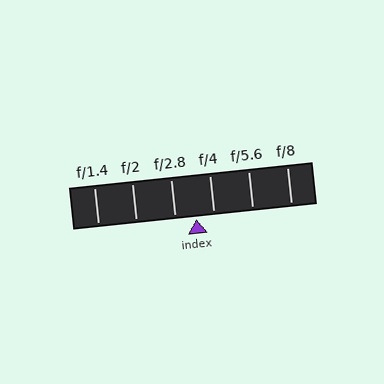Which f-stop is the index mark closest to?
The index mark is closest to f/4.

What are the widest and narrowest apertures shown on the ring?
The widest aperture shown is f/1.4 and the narrowest is f/8.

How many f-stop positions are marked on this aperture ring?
There are 6 f-stop positions marked.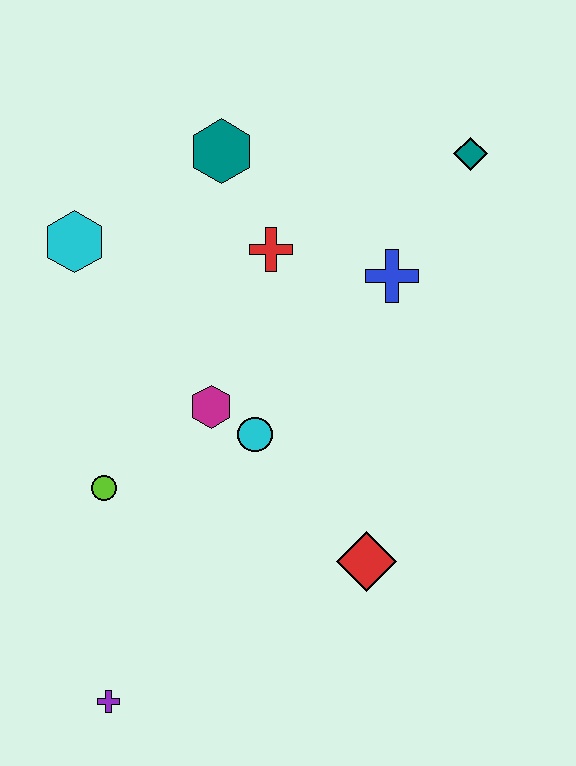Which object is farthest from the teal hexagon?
The purple cross is farthest from the teal hexagon.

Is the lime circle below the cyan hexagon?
Yes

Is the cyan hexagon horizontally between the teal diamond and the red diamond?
No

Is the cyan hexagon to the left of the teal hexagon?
Yes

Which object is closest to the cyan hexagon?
The teal hexagon is closest to the cyan hexagon.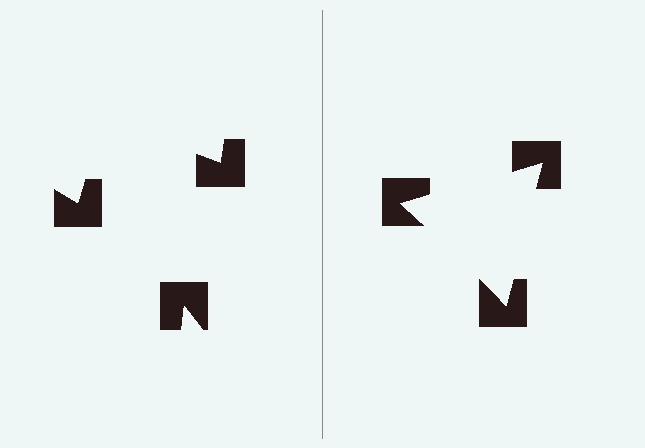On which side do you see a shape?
An illusory triangle appears on the right side. On the left side the wedge cuts are rotated, so no coherent shape forms.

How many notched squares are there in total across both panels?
6 — 3 on each side.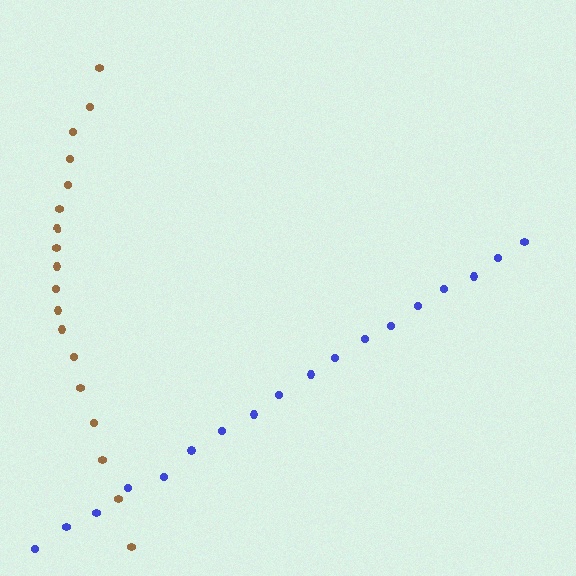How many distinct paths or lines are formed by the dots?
There are 2 distinct paths.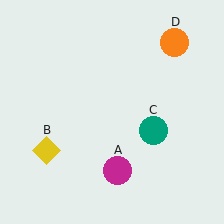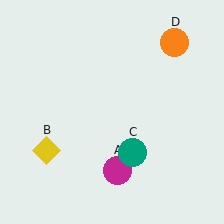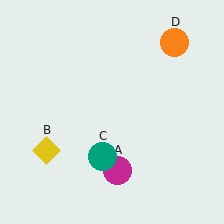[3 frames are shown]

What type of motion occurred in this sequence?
The teal circle (object C) rotated clockwise around the center of the scene.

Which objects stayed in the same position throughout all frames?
Magenta circle (object A) and yellow diamond (object B) and orange circle (object D) remained stationary.